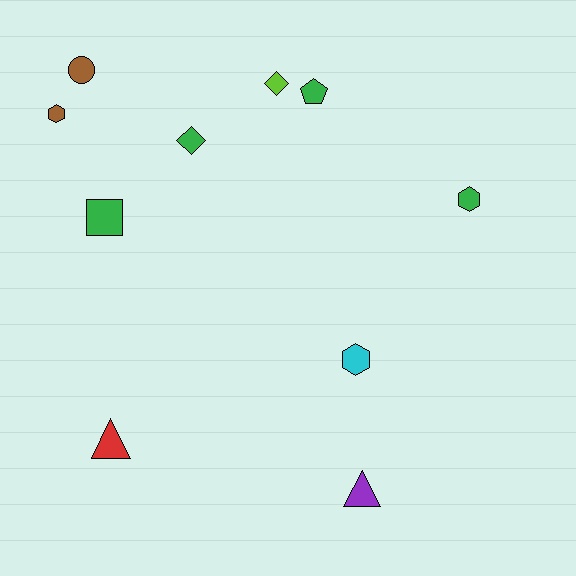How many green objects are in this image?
There are 4 green objects.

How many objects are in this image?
There are 10 objects.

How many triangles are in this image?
There are 2 triangles.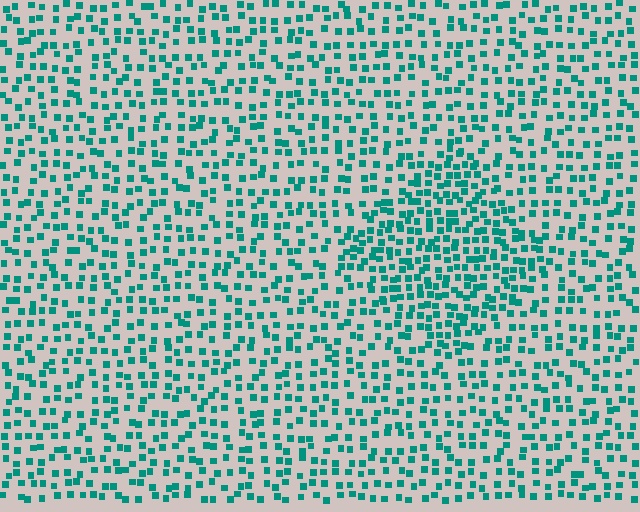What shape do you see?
I see a diamond.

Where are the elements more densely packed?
The elements are more densely packed inside the diamond boundary.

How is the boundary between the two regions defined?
The boundary is defined by a change in element density (approximately 1.7x ratio). All elements are the same color, size, and shape.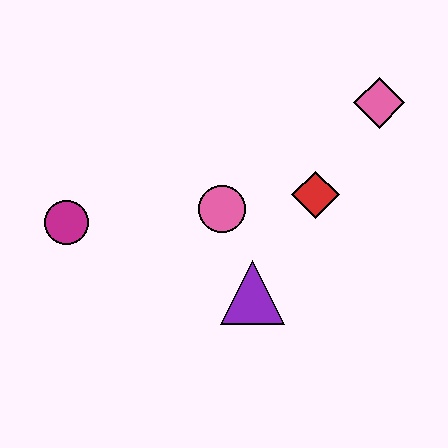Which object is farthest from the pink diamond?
The magenta circle is farthest from the pink diamond.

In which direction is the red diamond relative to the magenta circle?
The red diamond is to the right of the magenta circle.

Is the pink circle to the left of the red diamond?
Yes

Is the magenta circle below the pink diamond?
Yes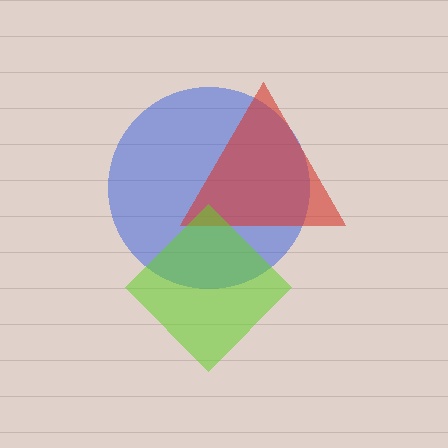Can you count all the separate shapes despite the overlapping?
Yes, there are 3 separate shapes.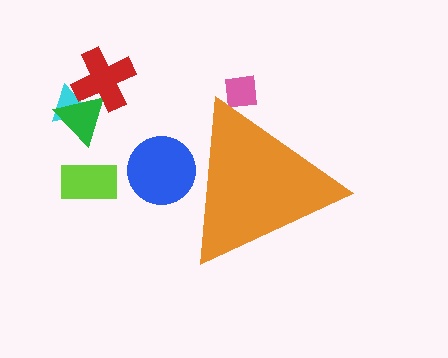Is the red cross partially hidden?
No, the red cross is fully visible.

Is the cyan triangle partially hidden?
No, the cyan triangle is fully visible.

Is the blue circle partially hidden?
Yes, the blue circle is partially hidden behind the orange triangle.